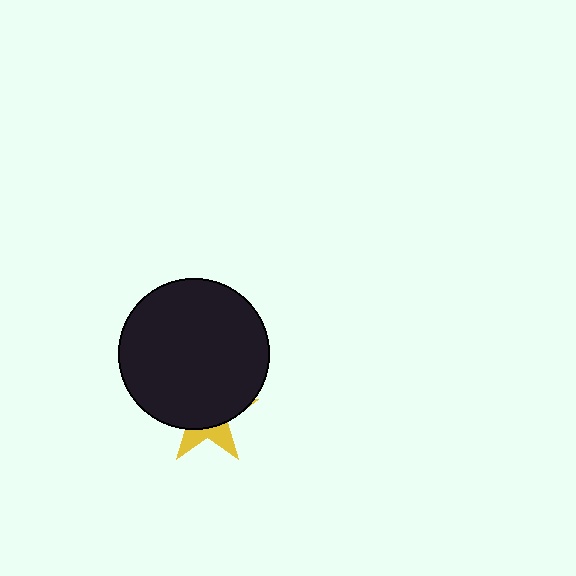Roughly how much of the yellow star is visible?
A small part of it is visible (roughly 31%).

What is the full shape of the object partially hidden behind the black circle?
The partially hidden object is a yellow star.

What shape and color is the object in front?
The object in front is a black circle.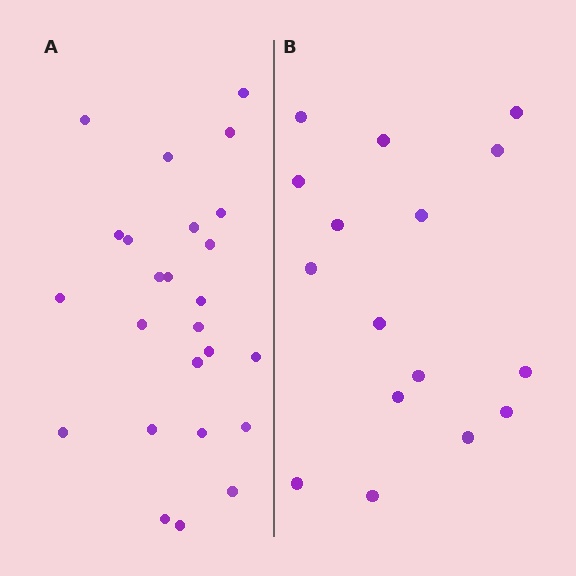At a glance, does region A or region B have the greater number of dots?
Region A (the left region) has more dots.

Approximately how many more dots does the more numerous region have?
Region A has roughly 8 or so more dots than region B.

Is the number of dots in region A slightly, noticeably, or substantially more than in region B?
Region A has substantially more. The ratio is roughly 1.6 to 1.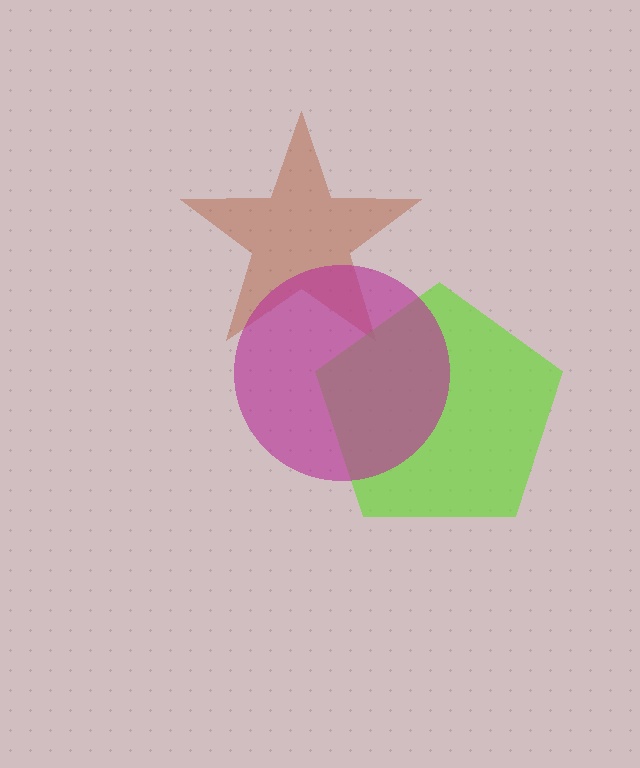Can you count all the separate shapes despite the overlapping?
Yes, there are 3 separate shapes.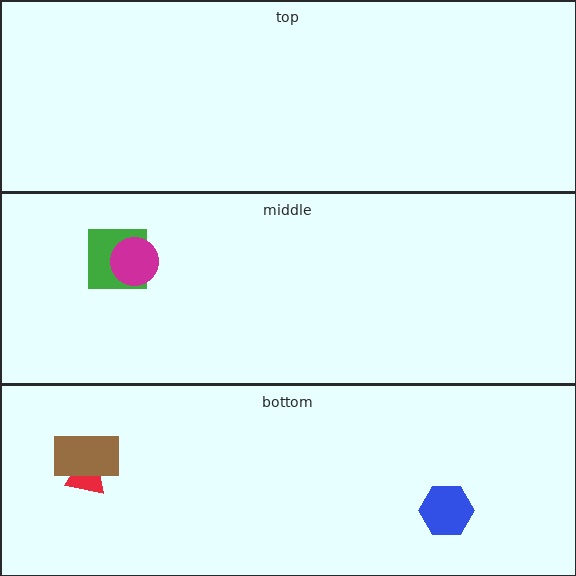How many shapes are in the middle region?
2.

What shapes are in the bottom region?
The red trapezoid, the blue hexagon, the brown rectangle.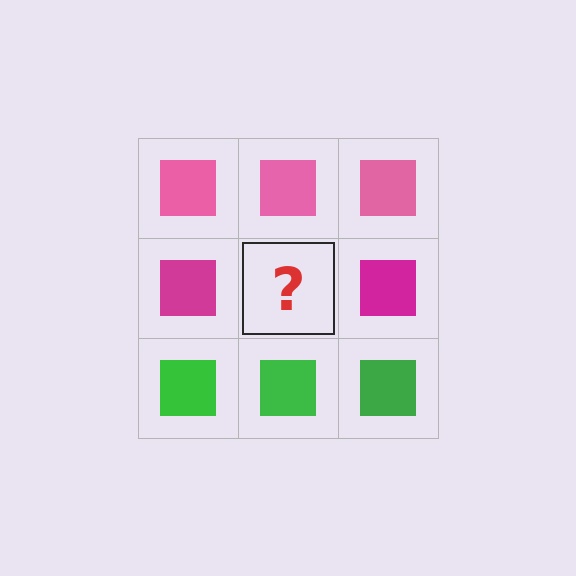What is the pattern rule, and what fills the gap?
The rule is that each row has a consistent color. The gap should be filled with a magenta square.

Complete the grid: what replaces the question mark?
The question mark should be replaced with a magenta square.